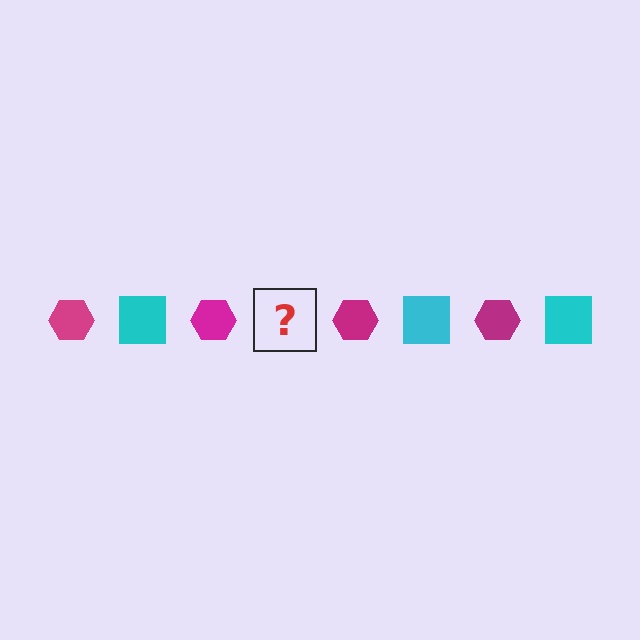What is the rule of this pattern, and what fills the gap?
The rule is that the pattern alternates between magenta hexagon and cyan square. The gap should be filled with a cyan square.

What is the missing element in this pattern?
The missing element is a cyan square.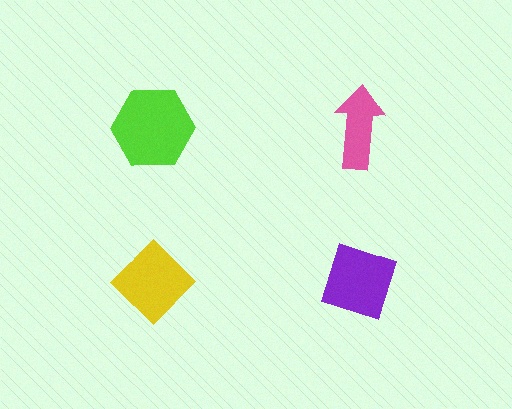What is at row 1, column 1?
A lime hexagon.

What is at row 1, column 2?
A pink arrow.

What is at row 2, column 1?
A yellow diamond.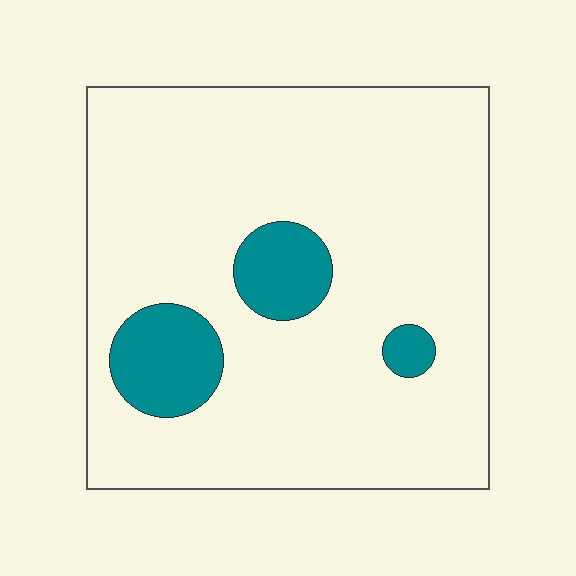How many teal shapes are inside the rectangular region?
3.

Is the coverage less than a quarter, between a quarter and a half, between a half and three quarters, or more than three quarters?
Less than a quarter.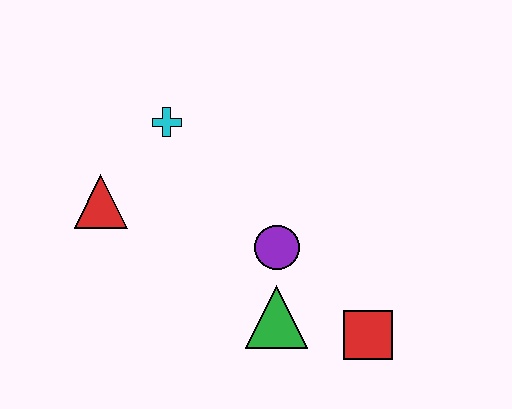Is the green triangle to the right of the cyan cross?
Yes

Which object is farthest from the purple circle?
The red triangle is farthest from the purple circle.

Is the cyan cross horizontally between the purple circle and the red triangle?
Yes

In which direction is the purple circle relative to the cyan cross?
The purple circle is below the cyan cross.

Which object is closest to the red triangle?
The cyan cross is closest to the red triangle.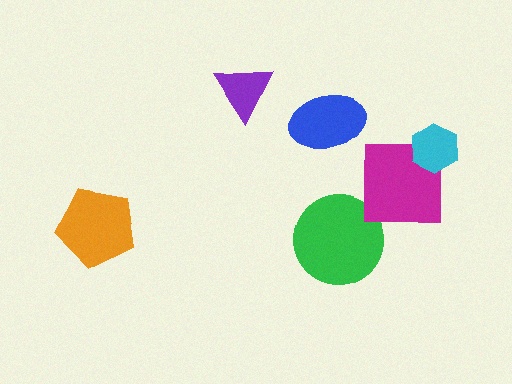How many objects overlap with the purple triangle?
0 objects overlap with the purple triangle.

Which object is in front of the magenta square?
The cyan hexagon is in front of the magenta square.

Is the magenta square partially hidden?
Yes, it is partially covered by another shape.